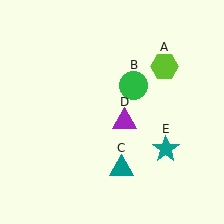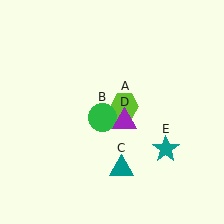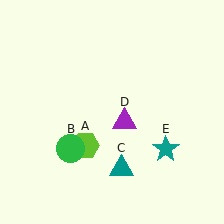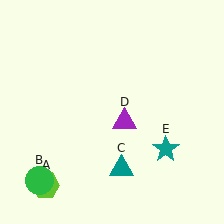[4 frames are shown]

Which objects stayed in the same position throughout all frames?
Teal triangle (object C) and purple triangle (object D) and teal star (object E) remained stationary.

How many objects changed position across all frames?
2 objects changed position: lime hexagon (object A), green circle (object B).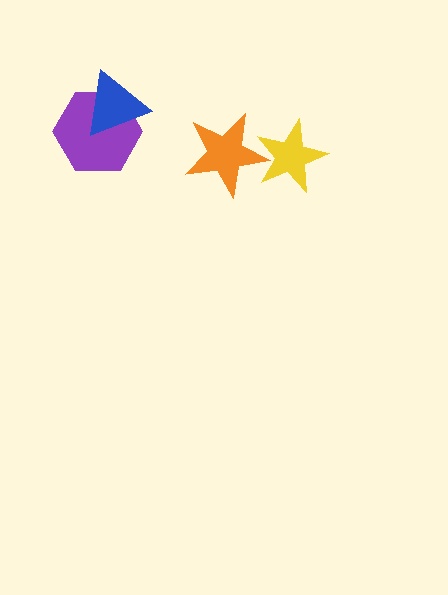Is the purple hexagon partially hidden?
Yes, it is partially covered by another shape.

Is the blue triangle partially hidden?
No, no other shape covers it.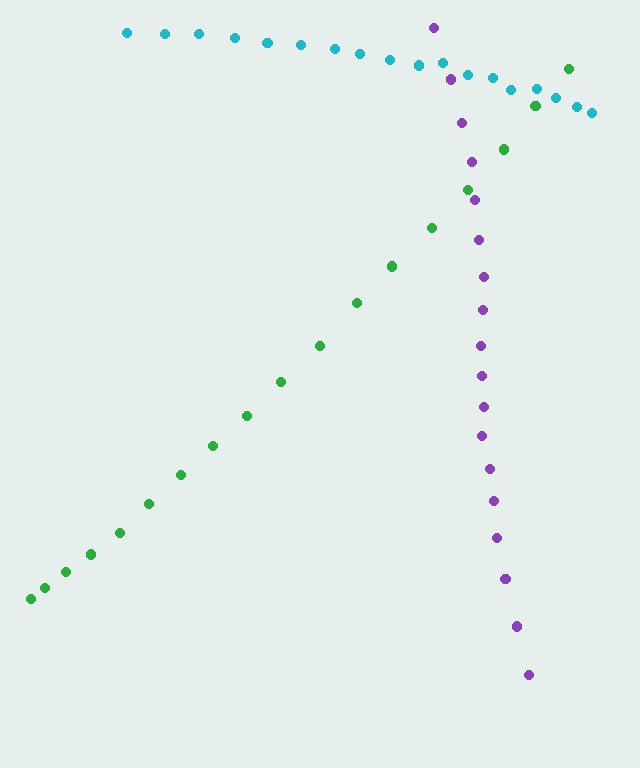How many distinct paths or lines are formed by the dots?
There are 3 distinct paths.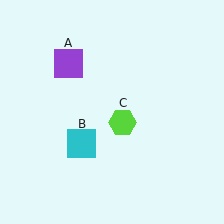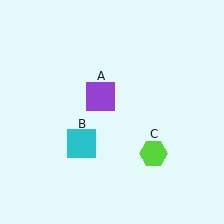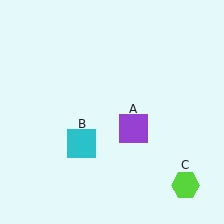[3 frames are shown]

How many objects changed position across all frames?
2 objects changed position: purple square (object A), lime hexagon (object C).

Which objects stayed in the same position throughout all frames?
Cyan square (object B) remained stationary.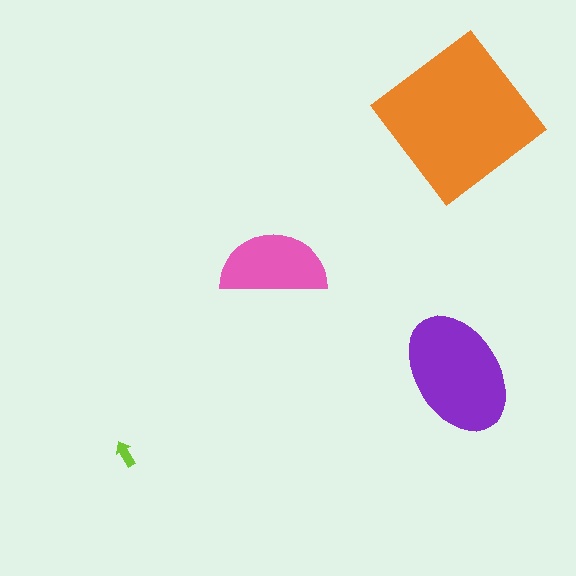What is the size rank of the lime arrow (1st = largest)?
4th.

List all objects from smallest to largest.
The lime arrow, the pink semicircle, the purple ellipse, the orange diamond.